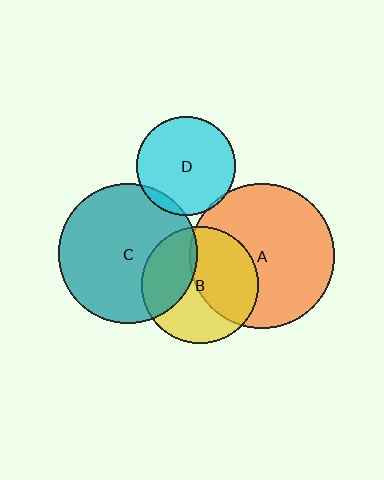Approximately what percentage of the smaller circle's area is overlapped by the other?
Approximately 5%.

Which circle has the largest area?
Circle A (orange).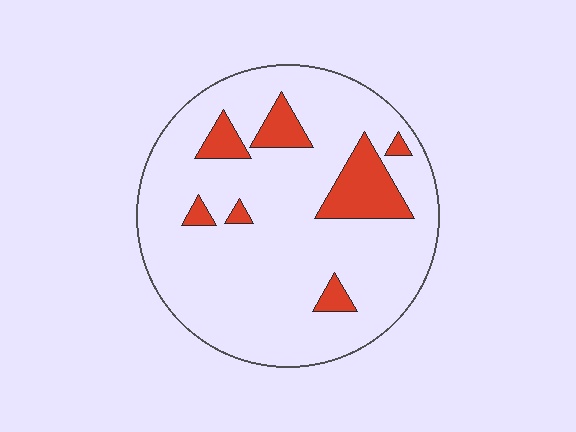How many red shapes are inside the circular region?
7.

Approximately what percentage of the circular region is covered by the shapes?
Approximately 15%.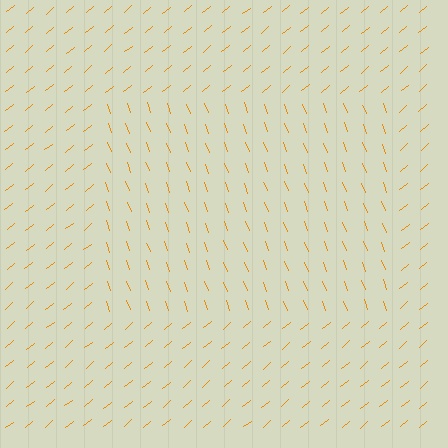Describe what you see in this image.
The image is filled with small orange line segments. A rectangle region in the image has lines oriented differently from the surrounding lines, creating a visible texture boundary.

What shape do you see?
I see a rectangle.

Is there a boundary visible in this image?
Yes, there is a texture boundary formed by a change in line orientation.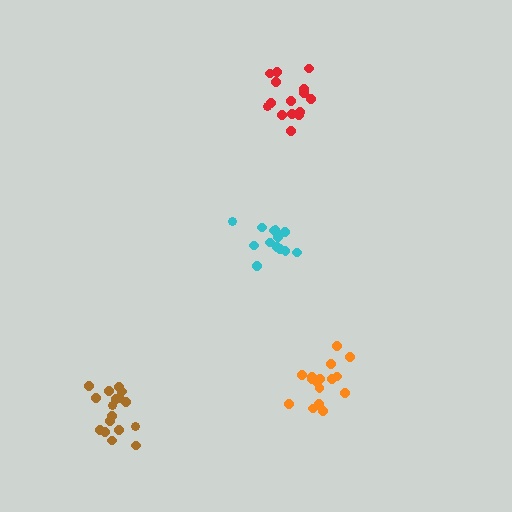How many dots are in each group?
Group 1: 17 dots, Group 2: 16 dots, Group 3: 15 dots, Group 4: 13 dots (61 total).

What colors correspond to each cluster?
The clusters are colored: brown, orange, red, cyan.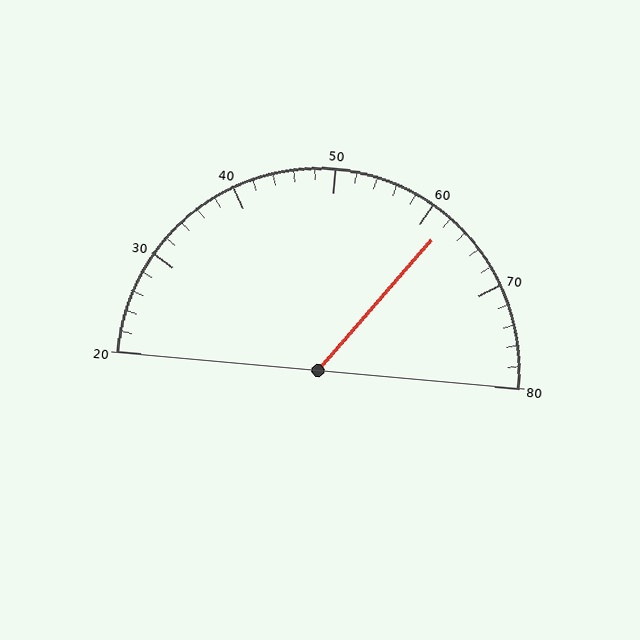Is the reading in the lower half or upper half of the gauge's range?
The reading is in the upper half of the range (20 to 80).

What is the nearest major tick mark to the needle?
The nearest major tick mark is 60.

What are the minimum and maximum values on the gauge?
The gauge ranges from 20 to 80.